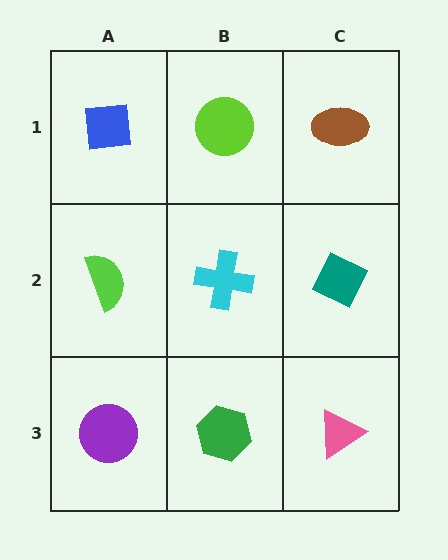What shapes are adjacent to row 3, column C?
A teal diamond (row 2, column C), a green hexagon (row 3, column B).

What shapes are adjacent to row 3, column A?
A lime semicircle (row 2, column A), a green hexagon (row 3, column B).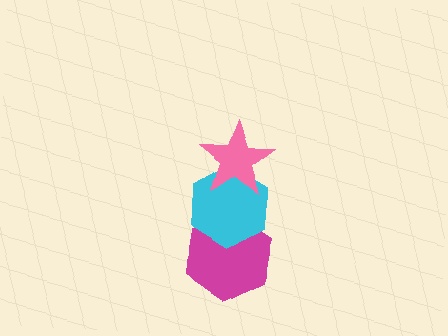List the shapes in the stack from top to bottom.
From top to bottom: the pink star, the cyan hexagon, the magenta hexagon.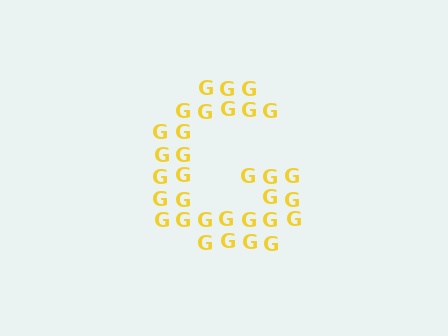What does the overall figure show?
The overall figure shows the letter G.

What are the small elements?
The small elements are letter G's.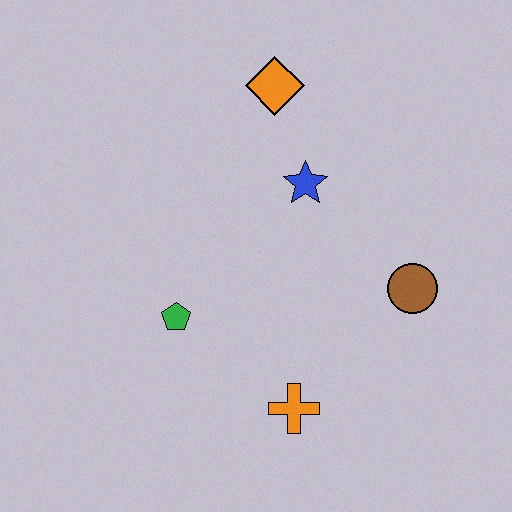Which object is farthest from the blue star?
The orange cross is farthest from the blue star.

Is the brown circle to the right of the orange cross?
Yes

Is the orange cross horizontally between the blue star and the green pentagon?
Yes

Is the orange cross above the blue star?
No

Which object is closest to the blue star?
The orange diamond is closest to the blue star.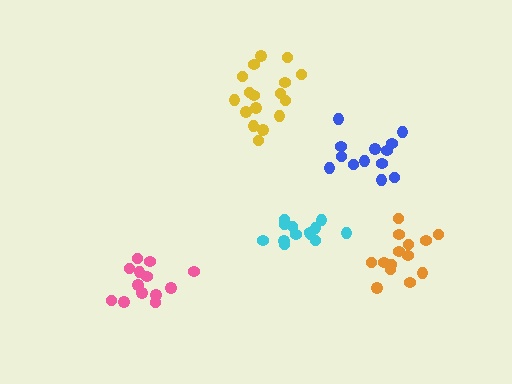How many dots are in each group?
Group 1: 13 dots, Group 2: 13 dots, Group 3: 14 dots, Group 4: 13 dots, Group 5: 17 dots (70 total).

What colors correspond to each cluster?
The clusters are colored: blue, cyan, orange, pink, yellow.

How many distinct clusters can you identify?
There are 5 distinct clusters.